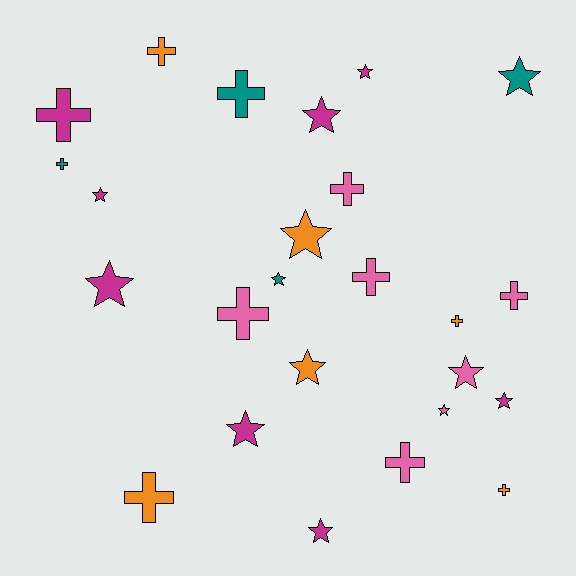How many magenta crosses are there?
There is 1 magenta cross.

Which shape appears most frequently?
Star, with 13 objects.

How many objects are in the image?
There are 25 objects.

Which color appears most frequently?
Magenta, with 8 objects.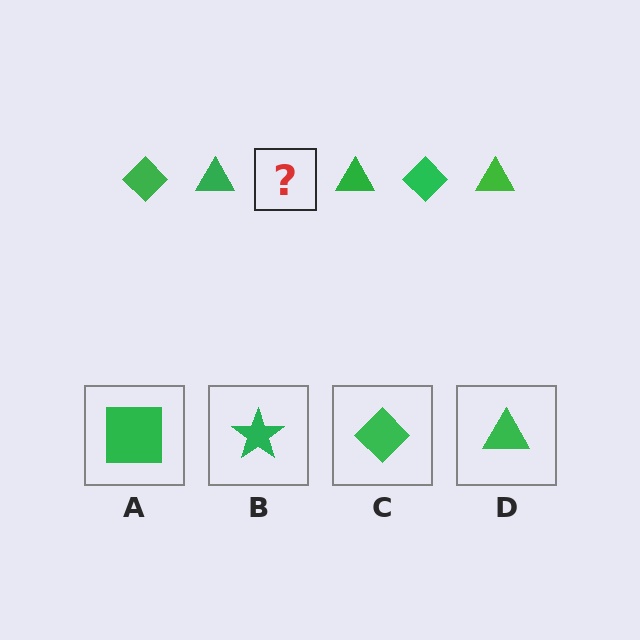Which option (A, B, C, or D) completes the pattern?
C.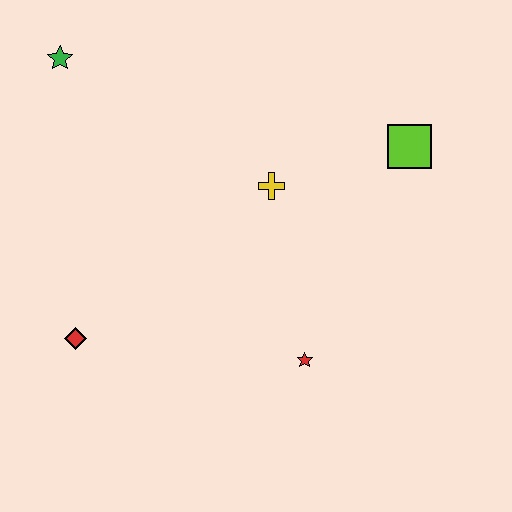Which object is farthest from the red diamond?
The lime square is farthest from the red diamond.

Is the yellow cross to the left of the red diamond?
No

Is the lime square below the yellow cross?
No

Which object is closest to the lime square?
The yellow cross is closest to the lime square.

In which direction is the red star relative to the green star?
The red star is below the green star.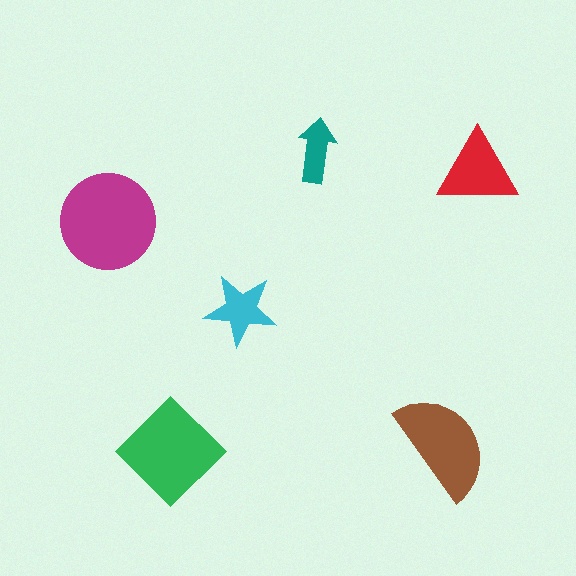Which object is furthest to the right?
The red triangle is rightmost.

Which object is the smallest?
The teal arrow.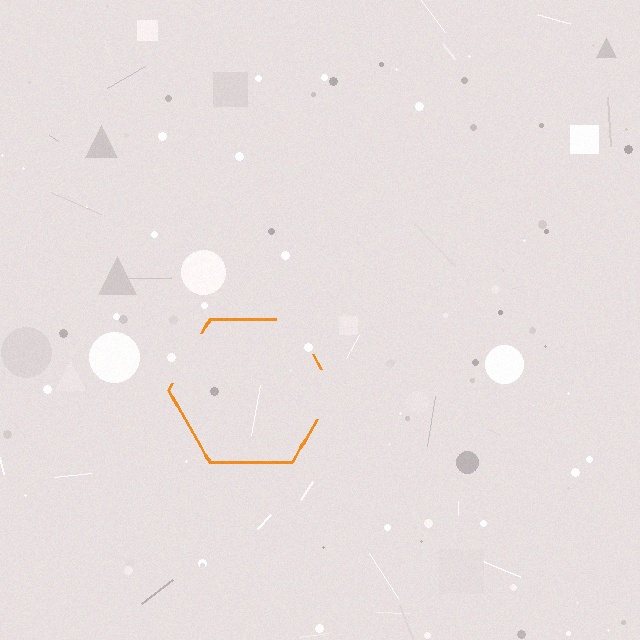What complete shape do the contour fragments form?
The contour fragments form a hexagon.